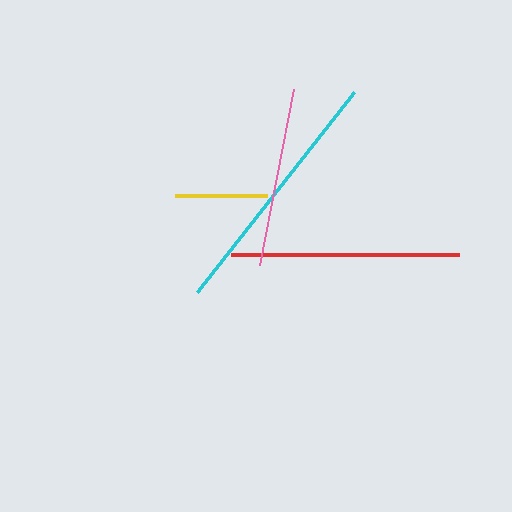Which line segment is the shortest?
The yellow line is the shortest at approximately 92 pixels.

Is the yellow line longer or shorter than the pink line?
The pink line is longer than the yellow line.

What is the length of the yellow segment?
The yellow segment is approximately 92 pixels long.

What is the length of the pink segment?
The pink segment is approximately 178 pixels long.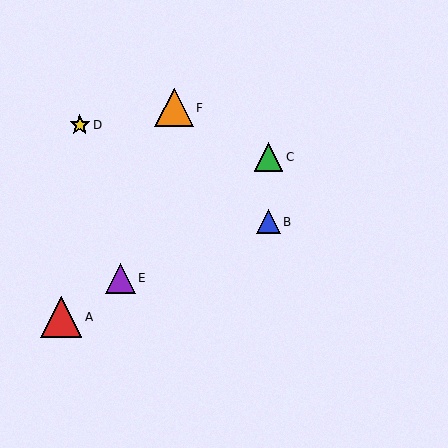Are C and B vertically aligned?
Yes, both are at x≈268.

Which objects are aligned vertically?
Objects B, C are aligned vertically.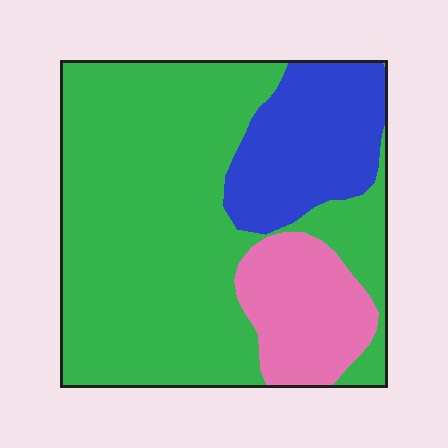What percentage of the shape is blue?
Blue takes up about one fifth (1/5) of the shape.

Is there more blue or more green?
Green.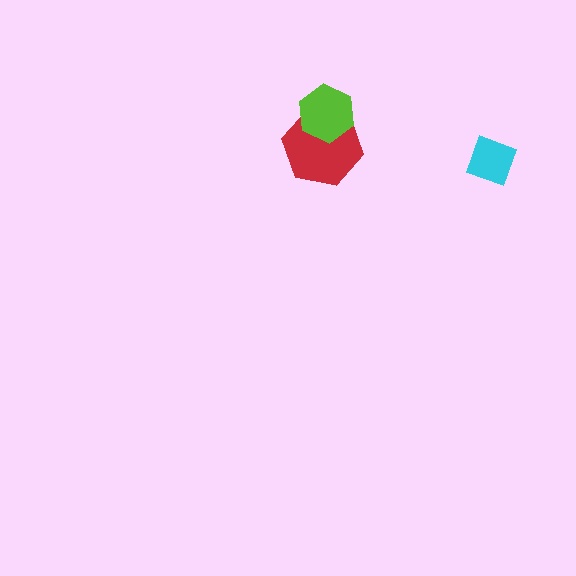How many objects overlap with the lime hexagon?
1 object overlaps with the lime hexagon.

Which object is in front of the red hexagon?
The lime hexagon is in front of the red hexagon.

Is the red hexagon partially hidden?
Yes, it is partially covered by another shape.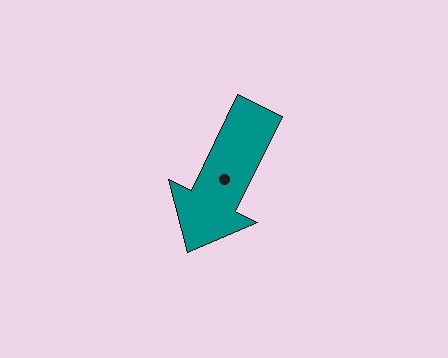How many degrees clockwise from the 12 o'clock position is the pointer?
Approximately 206 degrees.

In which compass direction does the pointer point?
Southwest.